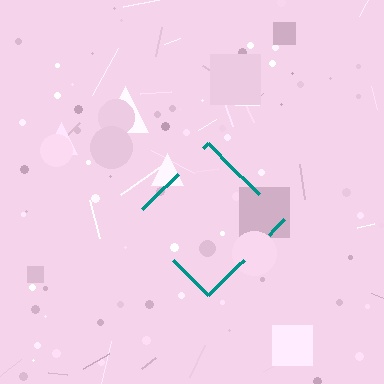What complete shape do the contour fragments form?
The contour fragments form a diamond.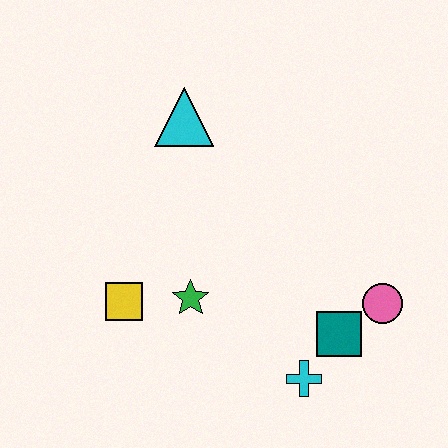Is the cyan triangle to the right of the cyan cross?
No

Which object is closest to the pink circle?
The teal square is closest to the pink circle.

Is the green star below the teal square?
No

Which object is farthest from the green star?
The pink circle is farthest from the green star.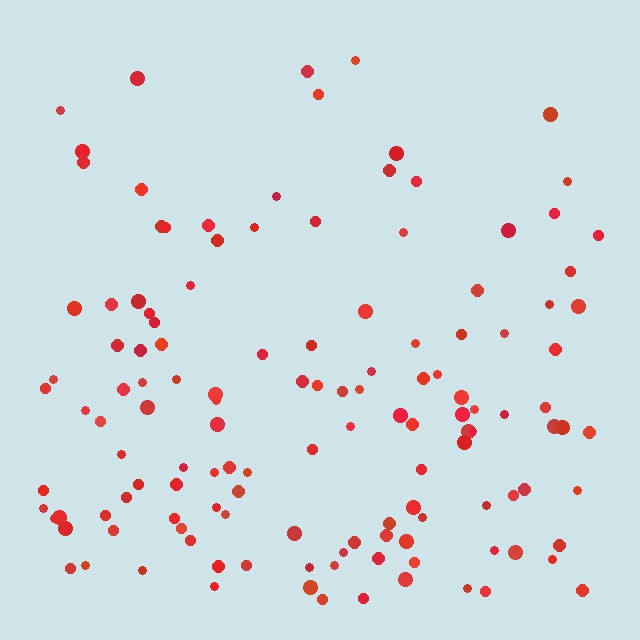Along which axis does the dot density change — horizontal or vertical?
Vertical.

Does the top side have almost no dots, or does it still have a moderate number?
Still a moderate number, just noticeably fewer than the bottom.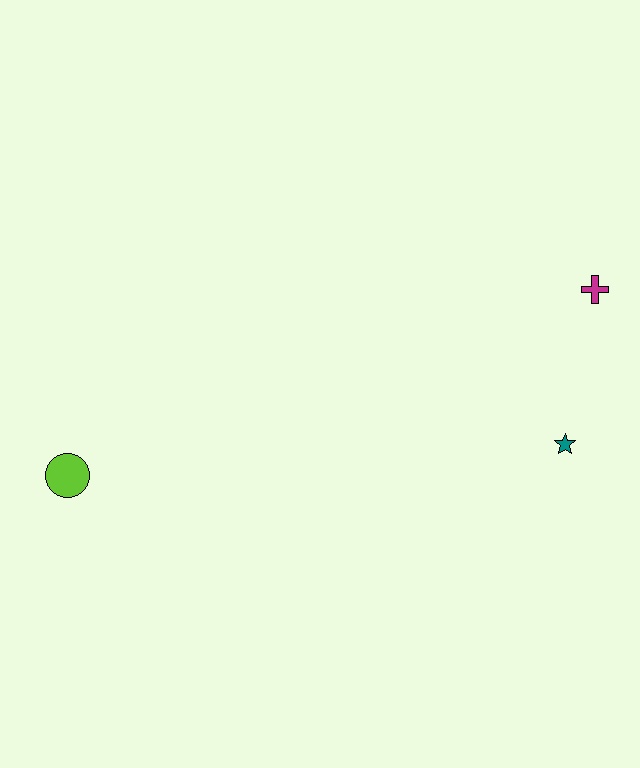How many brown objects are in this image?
There are no brown objects.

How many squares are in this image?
There are no squares.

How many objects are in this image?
There are 3 objects.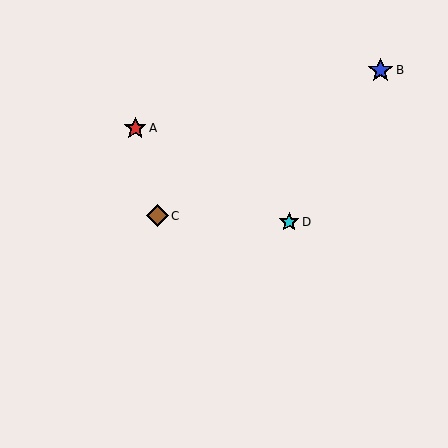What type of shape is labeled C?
Shape C is a brown diamond.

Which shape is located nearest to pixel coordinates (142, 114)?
The red star (labeled A) at (135, 128) is nearest to that location.